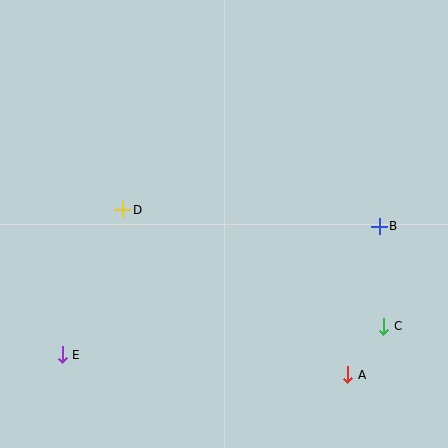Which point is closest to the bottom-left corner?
Point E is closest to the bottom-left corner.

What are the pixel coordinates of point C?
Point C is at (384, 326).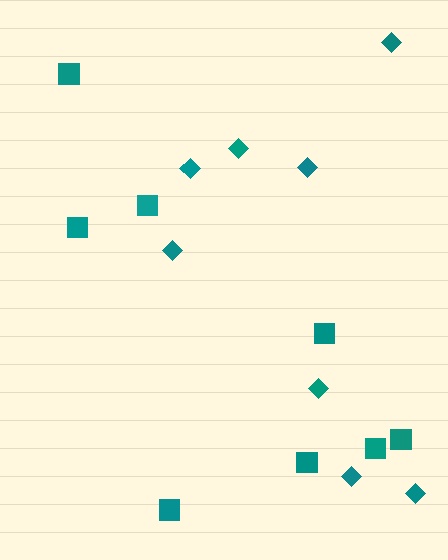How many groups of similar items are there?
There are 2 groups: one group of diamonds (8) and one group of squares (8).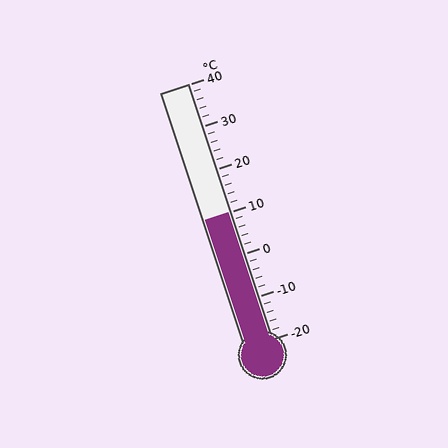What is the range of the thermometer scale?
The thermometer scale ranges from -20°C to 40°C.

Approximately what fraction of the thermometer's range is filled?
The thermometer is filled to approximately 50% of its range.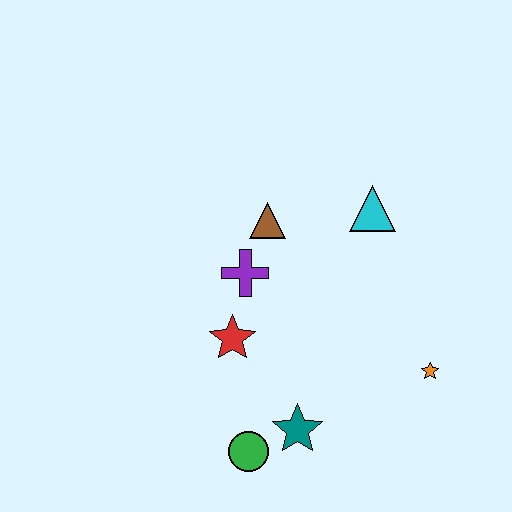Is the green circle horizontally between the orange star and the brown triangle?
No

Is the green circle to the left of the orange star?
Yes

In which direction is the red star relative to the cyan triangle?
The red star is to the left of the cyan triangle.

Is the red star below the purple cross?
Yes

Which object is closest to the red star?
The purple cross is closest to the red star.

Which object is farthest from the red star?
The orange star is farthest from the red star.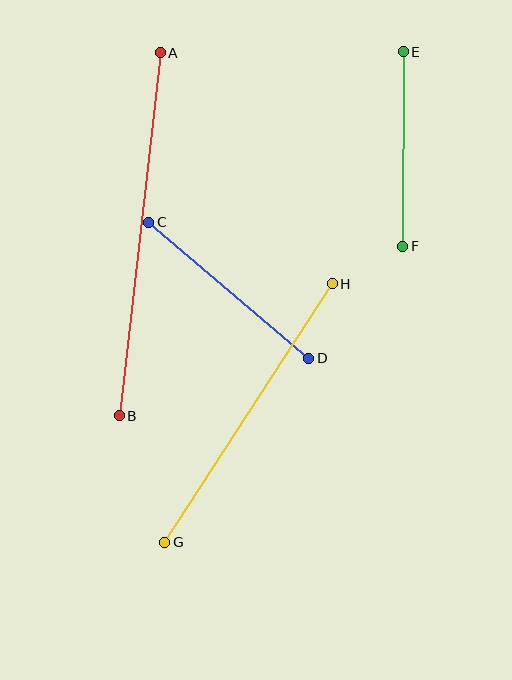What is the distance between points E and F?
The distance is approximately 194 pixels.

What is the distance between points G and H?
The distance is approximately 308 pixels.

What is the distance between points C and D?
The distance is approximately 210 pixels.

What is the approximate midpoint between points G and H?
The midpoint is at approximately (249, 413) pixels.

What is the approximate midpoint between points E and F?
The midpoint is at approximately (403, 149) pixels.